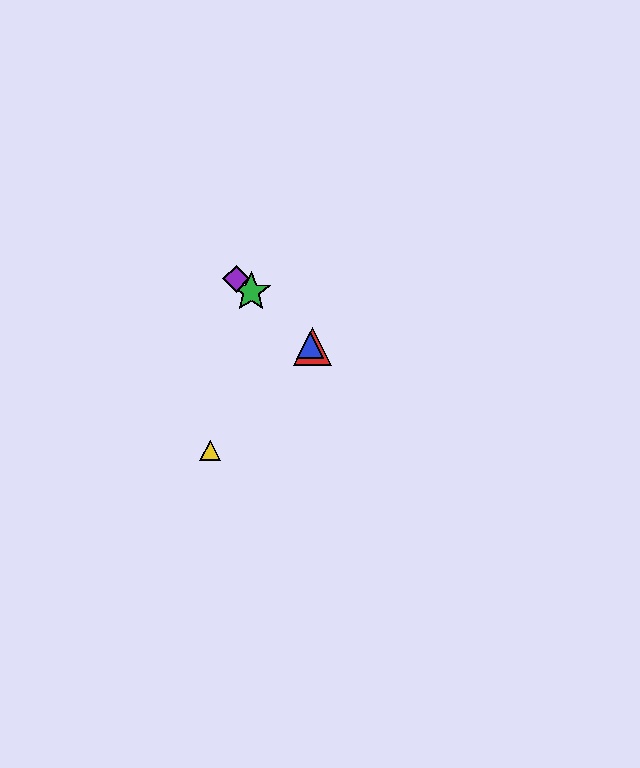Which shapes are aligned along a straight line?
The red triangle, the blue triangle, the green star, the purple diamond are aligned along a straight line.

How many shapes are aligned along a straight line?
4 shapes (the red triangle, the blue triangle, the green star, the purple diamond) are aligned along a straight line.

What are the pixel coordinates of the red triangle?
The red triangle is at (312, 347).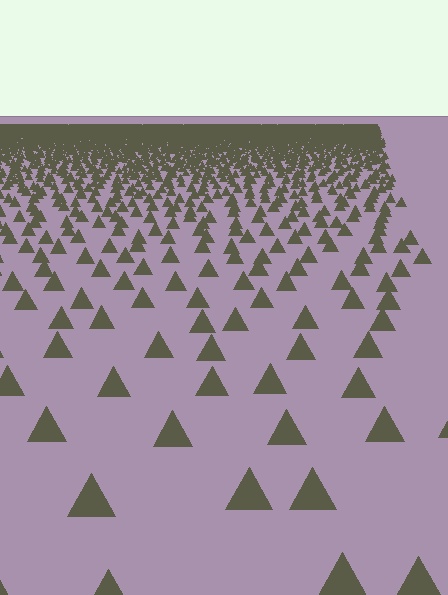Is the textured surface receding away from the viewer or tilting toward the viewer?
The surface is receding away from the viewer. Texture elements get smaller and denser toward the top.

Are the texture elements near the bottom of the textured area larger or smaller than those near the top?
Larger. Near the bottom, elements are closer to the viewer and appear at a bigger on-screen size.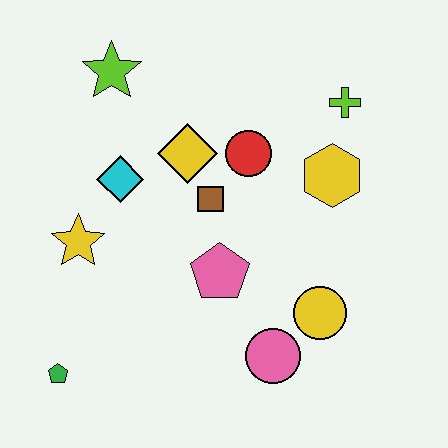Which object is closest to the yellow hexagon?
The lime cross is closest to the yellow hexagon.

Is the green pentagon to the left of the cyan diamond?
Yes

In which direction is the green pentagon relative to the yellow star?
The green pentagon is below the yellow star.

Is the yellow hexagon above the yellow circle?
Yes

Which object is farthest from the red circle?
The green pentagon is farthest from the red circle.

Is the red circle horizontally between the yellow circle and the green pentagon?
Yes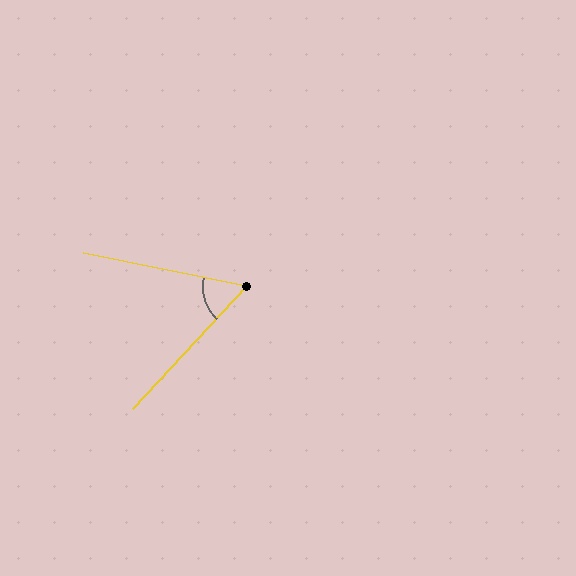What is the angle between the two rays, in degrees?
Approximately 59 degrees.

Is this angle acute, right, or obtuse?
It is acute.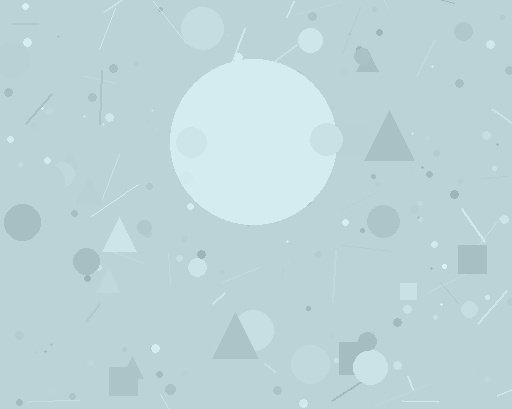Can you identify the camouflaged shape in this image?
The camouflaged shape is a circle.